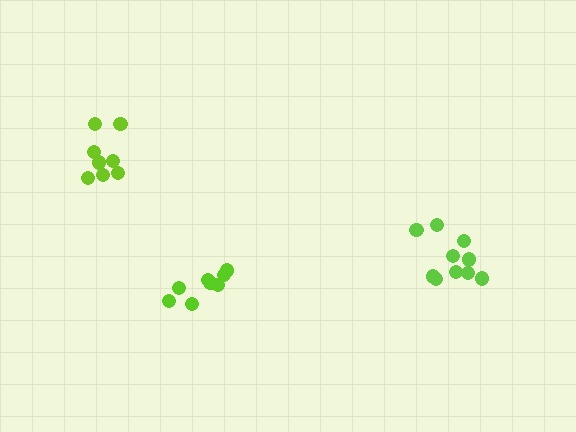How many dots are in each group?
Group 1: 8 dots, Group 2: 10 dots, Group 3: 8 dots (26 total).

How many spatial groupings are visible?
There are 3 spatial groupings.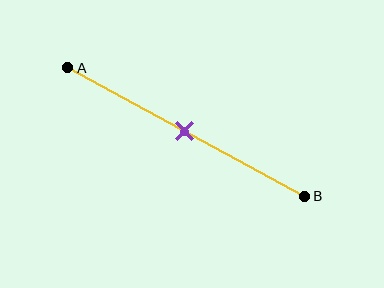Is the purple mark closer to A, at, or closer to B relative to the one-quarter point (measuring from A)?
The purple mark is closer to point B than the one-quarter point of segment AB.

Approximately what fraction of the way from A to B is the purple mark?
The purple mark is approximately 50% of the way from A to B.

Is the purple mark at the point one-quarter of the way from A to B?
No, the mark is at about 50% from A, not at the 25% one-quarter point.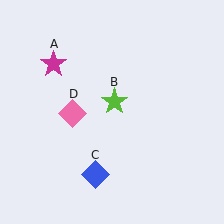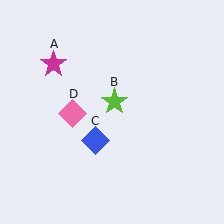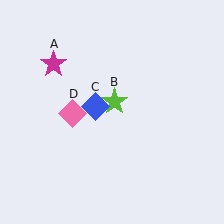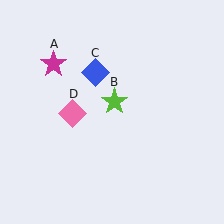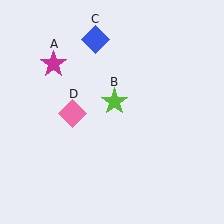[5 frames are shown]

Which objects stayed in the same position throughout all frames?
Magenta star (object A) and lime star (object B) and pink diamond (object D) remained stationary.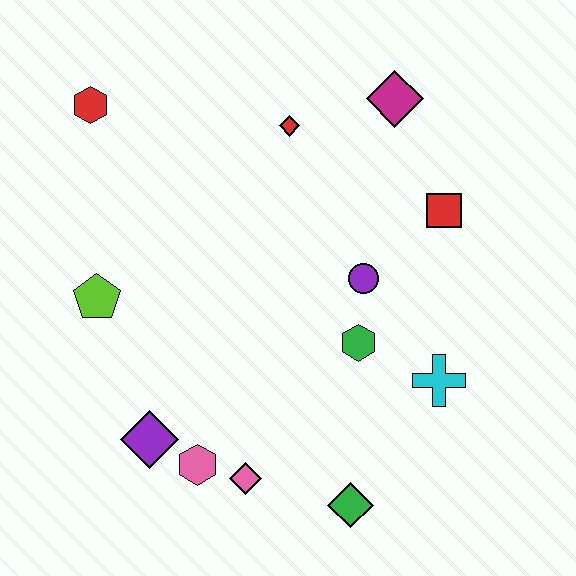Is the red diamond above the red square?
Yes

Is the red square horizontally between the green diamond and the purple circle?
No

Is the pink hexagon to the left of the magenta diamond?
Yes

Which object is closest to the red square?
The purple circle is closest to the red square.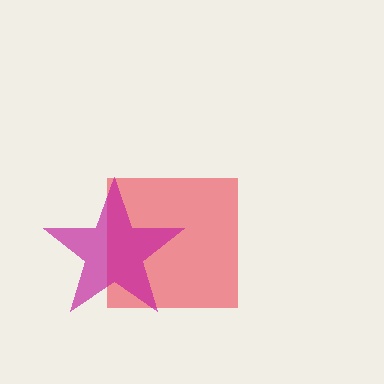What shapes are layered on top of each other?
The layered shapes are: a red square, a magenta star.